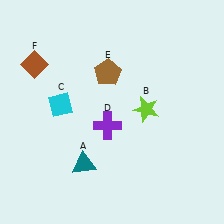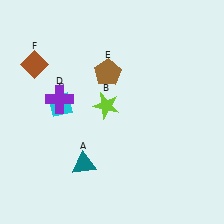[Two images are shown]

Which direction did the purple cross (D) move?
The purple cross (D) moved left.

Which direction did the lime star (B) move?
The lime star (B) moved left.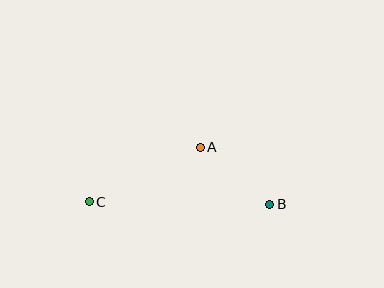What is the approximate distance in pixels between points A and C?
The distance between A and C is approximately 124 pixels.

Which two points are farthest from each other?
Points B and C are farthest from each other.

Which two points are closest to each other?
Points A and B are closest to each other.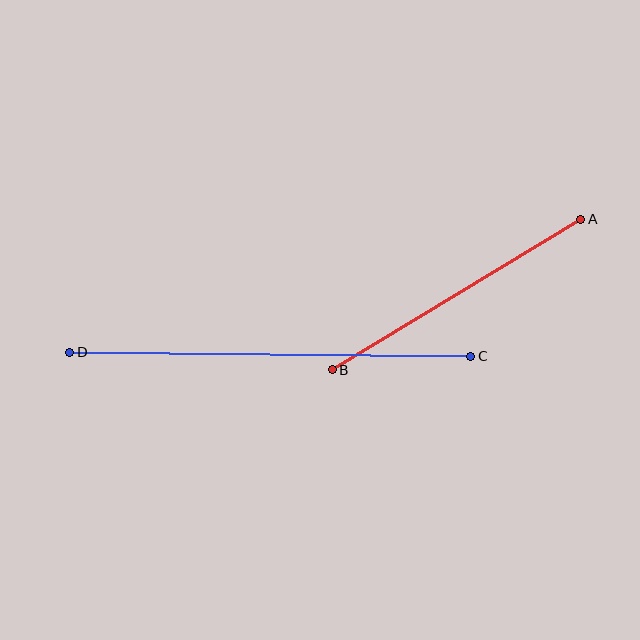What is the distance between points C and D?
The distance is approximately 401 pixels.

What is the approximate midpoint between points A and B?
The midpoint is at approximately (457, 294) pixels.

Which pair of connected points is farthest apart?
Points C and D are farthest apart.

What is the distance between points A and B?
The distance is approximately 290 pixels.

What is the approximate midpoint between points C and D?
The midpoint is at approximately (270, 354) pixels.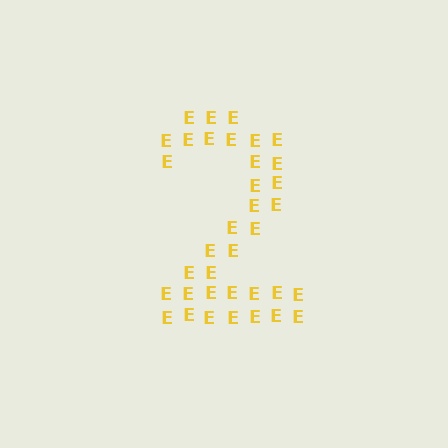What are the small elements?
The small elements are letter E's.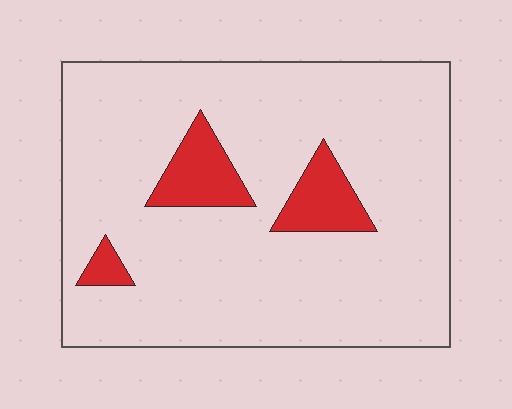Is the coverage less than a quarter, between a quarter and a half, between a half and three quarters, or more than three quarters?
Less than a quarter.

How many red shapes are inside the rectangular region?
3.